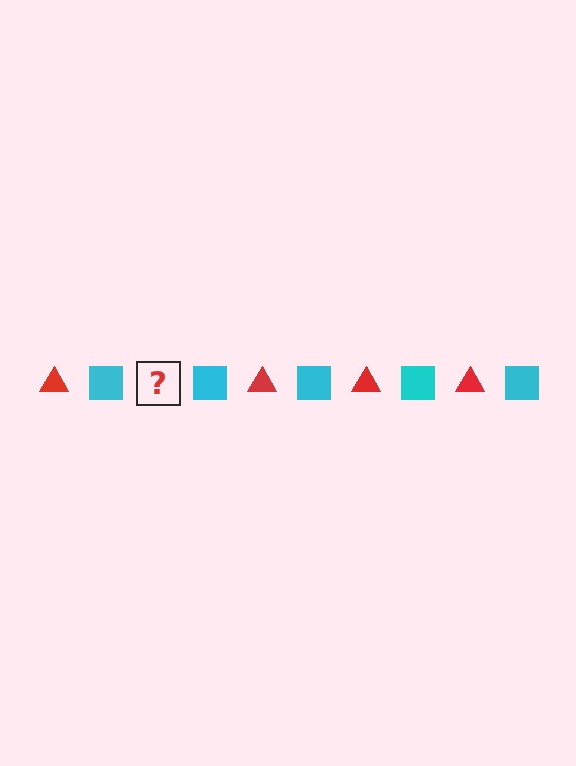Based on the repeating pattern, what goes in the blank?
The blank should be a red triangle.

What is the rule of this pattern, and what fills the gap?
The rule is that the pattern alternates between red triangle and cyan square. The gap should be filled with a red triangle.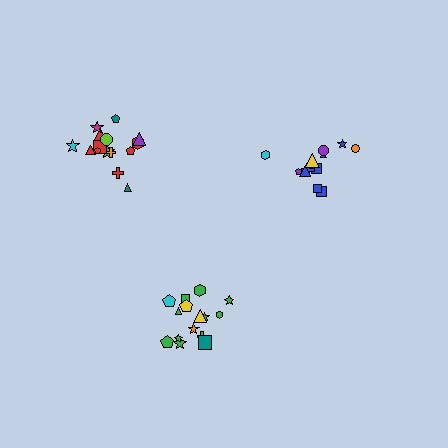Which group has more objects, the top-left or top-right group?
The top-left group.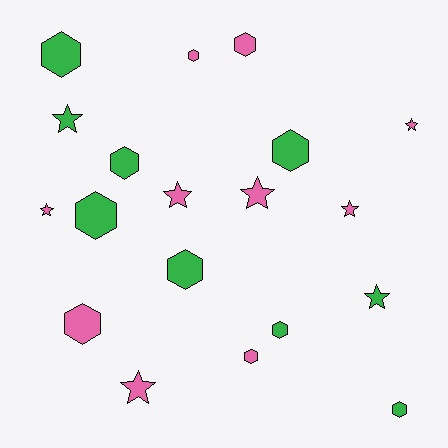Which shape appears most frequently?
Hexagon, with 11 objects.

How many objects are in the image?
There are 19 objects.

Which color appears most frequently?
Pink, with 10 objects.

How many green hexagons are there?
There are 7 green hexagons.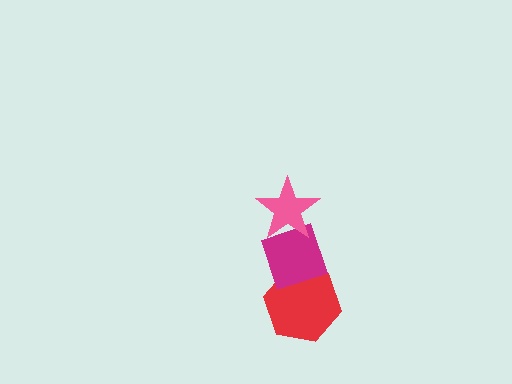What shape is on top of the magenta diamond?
The pink star is on top of the magenta diamond.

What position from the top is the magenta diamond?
The magenta diamond is 2nd from the top.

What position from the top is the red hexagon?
The red hexagon is 3rd from the top.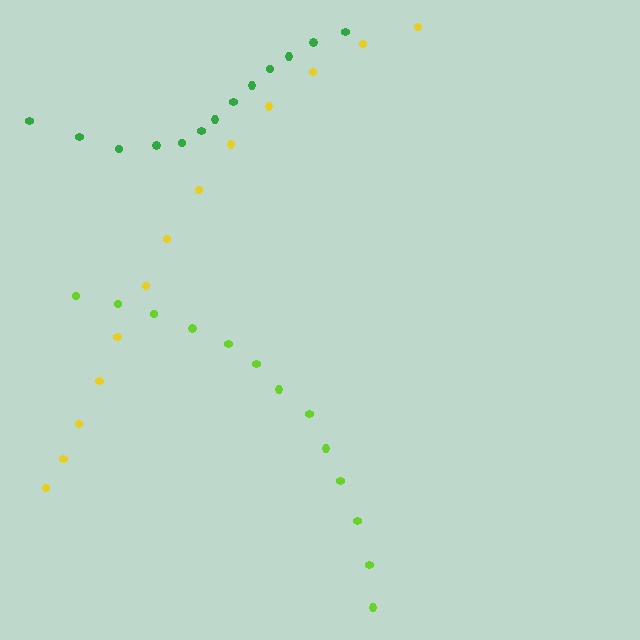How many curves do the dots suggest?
There are 3 distinct paths.